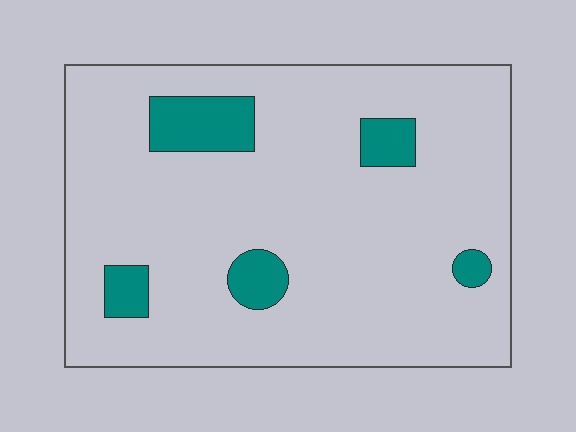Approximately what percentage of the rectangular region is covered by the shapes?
Approximately 10%.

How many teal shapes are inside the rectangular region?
5.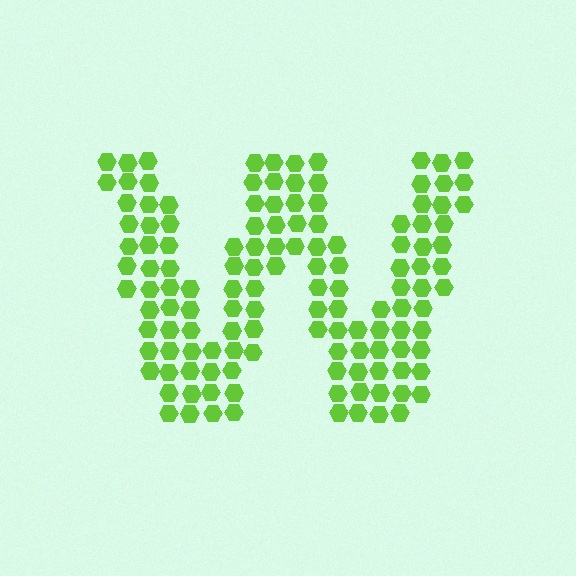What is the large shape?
The large shape is the letter W.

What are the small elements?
The small elements are hexagons.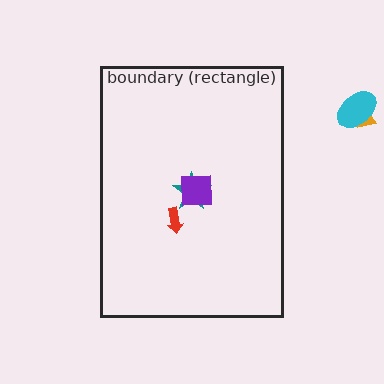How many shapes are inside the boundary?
3 inside, 2 outside.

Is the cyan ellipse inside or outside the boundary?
Outside.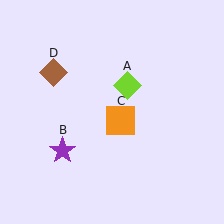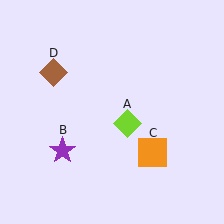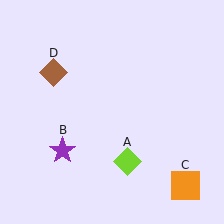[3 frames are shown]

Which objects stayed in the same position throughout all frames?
Purple star (object B) and brown diamond (object D) remained stationary.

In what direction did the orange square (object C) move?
The orange square (object C) moved down and to the right.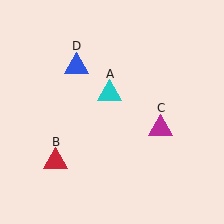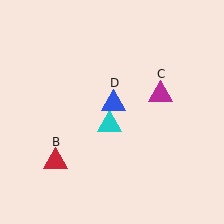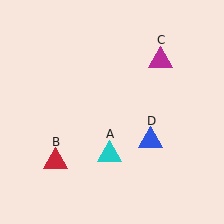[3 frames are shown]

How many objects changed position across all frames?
3 objects changed position: cyan triangle (object A), magenta triangle (object C), blue triangle (object D).